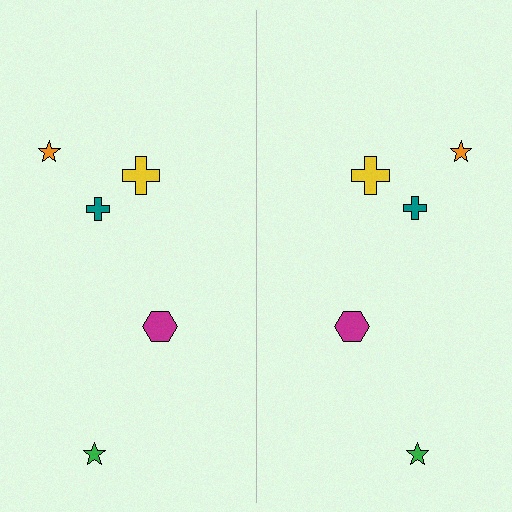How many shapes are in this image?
There are 10 shapes in this image.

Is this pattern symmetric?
Yes, this pattern has bilateral (reflection) symmetry.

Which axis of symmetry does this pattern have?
The pattern has a vertical axis of symmetry running through the center of the image.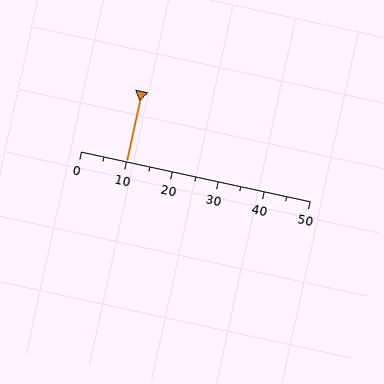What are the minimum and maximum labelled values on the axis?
The axis runs from 0 to 50.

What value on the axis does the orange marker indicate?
The marker indicates approximately 10.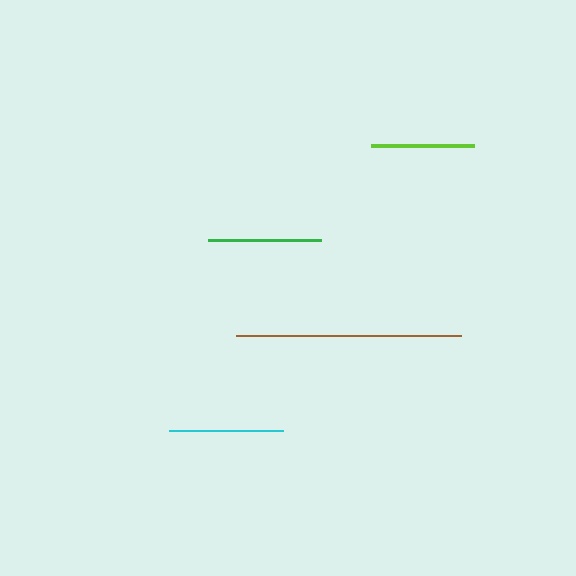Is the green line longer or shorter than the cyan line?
The cyan line is longer than the green line.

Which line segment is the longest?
The brown line is the longest at approximately 225 pixels.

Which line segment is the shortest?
The lime line is the shortest at approximately 103 pixels.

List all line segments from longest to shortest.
From longest to shortest: brown, cyan, green, lime.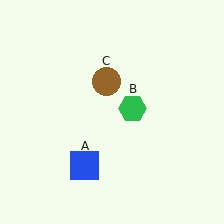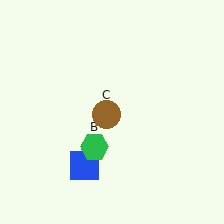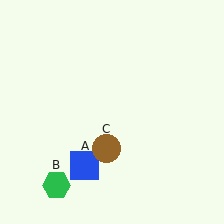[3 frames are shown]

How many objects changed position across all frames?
2 objects changed position: green hexagon (object B), brown circle (object C).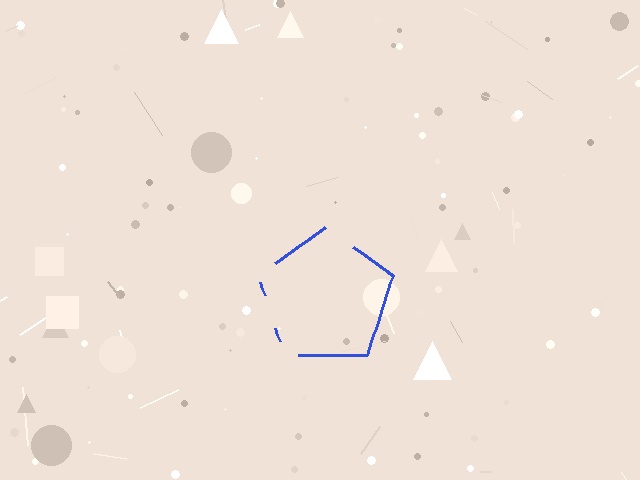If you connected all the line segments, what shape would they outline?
They would outline a pentagon.